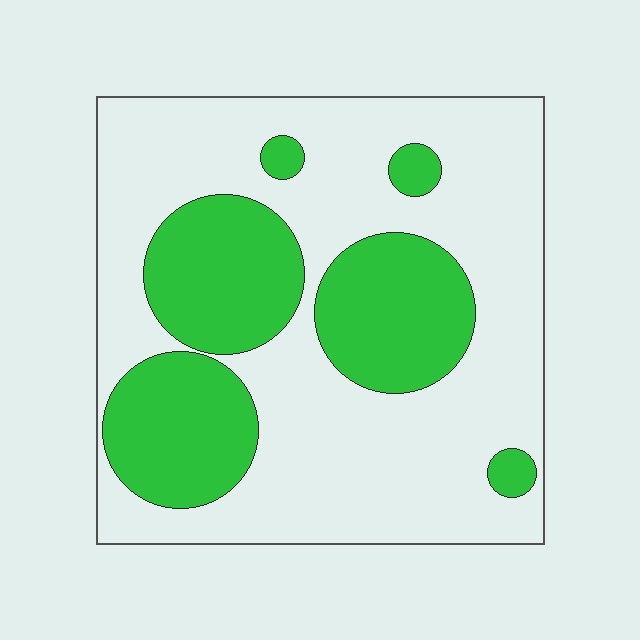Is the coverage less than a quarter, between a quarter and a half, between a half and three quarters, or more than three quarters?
Between a quarter and a half.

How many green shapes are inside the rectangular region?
6.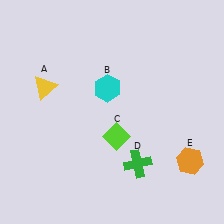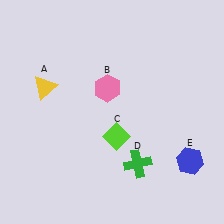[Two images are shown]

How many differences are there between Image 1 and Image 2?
There are 2 differences between the two images.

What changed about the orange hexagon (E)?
In Image 1, E is orange. In Image 2, it changed to blue.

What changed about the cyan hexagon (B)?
In Image 1, B is cyan. In Image 2, it changed to pink.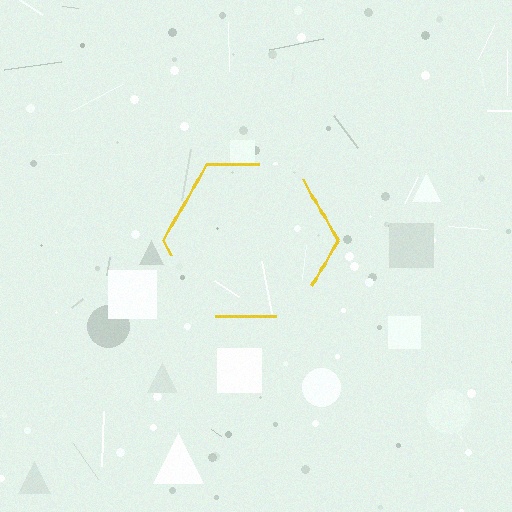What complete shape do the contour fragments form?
The contour fragments form a hexagon.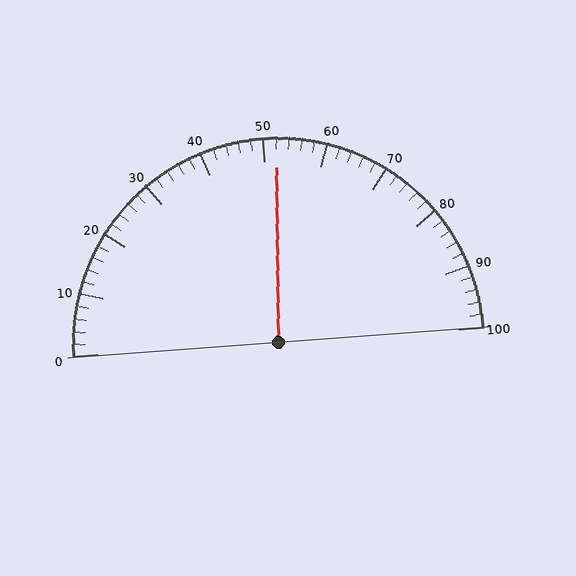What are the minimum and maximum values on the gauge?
The gauge ranges from 0 to 100.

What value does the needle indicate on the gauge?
The needle indicates approximately 52.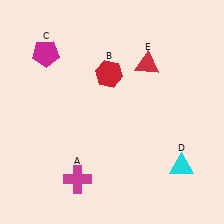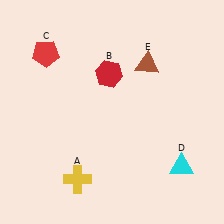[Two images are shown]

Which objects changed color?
A changed from magenta to yellow. C changed from magenta to red. E changed from red to brown.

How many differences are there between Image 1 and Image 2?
There are 3 differences between the two images.